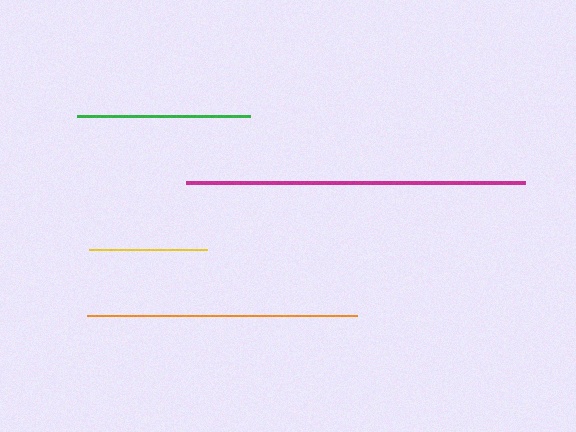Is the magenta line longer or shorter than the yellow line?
The magenta line is longer than the yellow line.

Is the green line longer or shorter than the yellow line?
The green line is longer than the yellow line.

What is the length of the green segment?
The green segment is approximately 173 pixels long.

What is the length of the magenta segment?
The magenta segment is approximately 340 pixels long.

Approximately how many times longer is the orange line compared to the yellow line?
The orange line is approximately 2.3 times the length of the yellow line.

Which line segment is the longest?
The magenta line is the longest at approximately 340 pixels.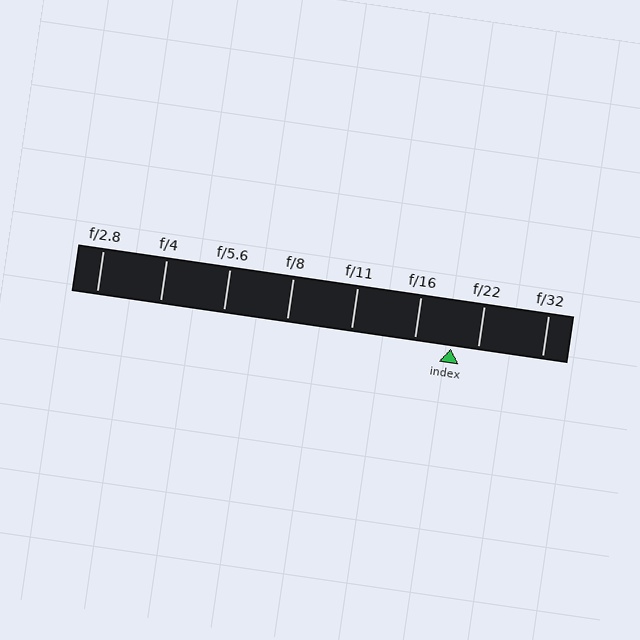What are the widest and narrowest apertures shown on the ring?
The widest aperture shown is f/2.8 and the narrowest is f/32.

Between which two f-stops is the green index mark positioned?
The index mark is between f/16 and f/22.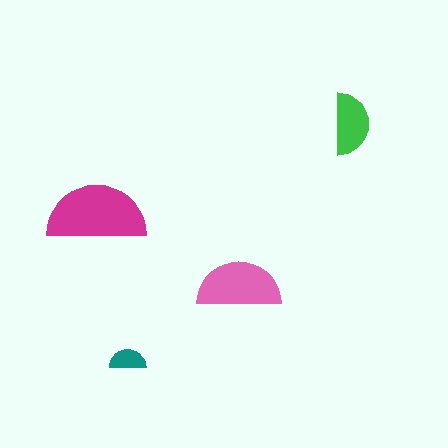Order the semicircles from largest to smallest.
the magenta one, the pink one, the green one, the teal one.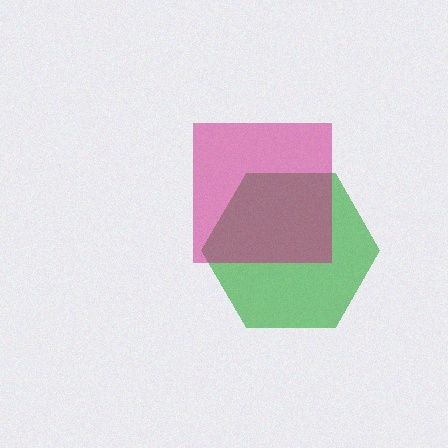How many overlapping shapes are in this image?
There are 2 overlapping shapes in the image.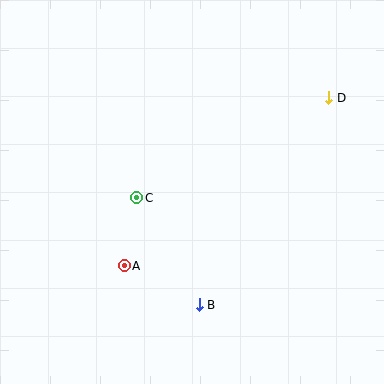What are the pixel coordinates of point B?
Point B is at (199, 305).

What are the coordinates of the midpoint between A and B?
The midpoint between A and B is at (162, 285).